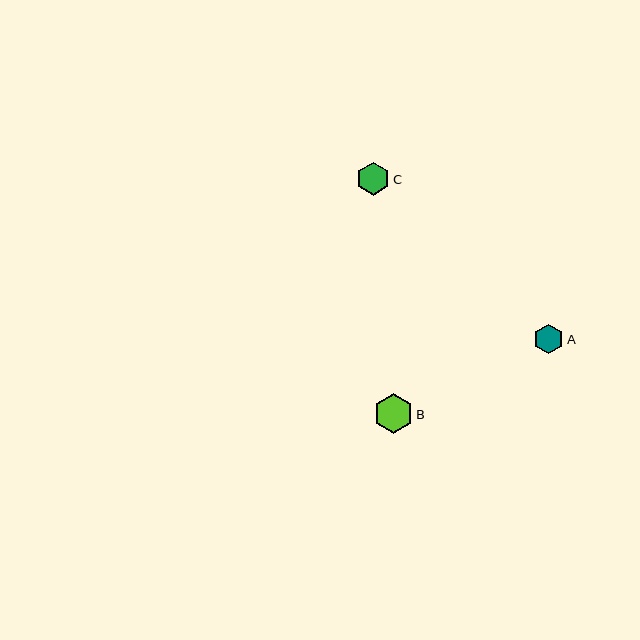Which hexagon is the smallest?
Hexagon A is the smallest with a size of approximately 30 pixels.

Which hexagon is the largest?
Hexagon B is the largest with a size of approximately 40 pixels.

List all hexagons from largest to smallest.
From largest to smallest: B, C, A.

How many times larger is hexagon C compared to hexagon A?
Hexagon C is approximately 1.1 times the size of hexagon A.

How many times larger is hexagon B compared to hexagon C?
Hexagon B is approximately 1.2 times the size of hexagon C.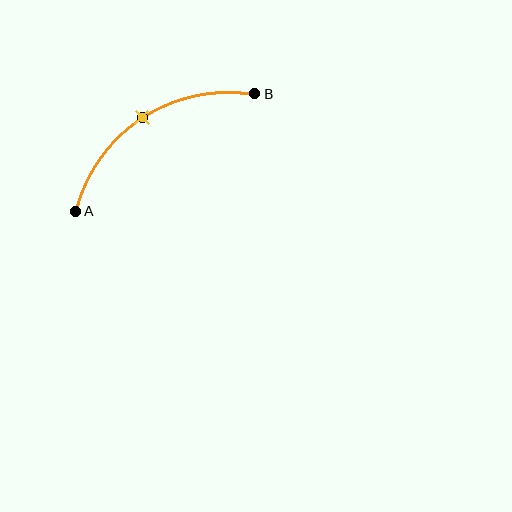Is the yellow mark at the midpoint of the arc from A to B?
Yes. The yellow mark lies on the arc at equal arc-length from both A and B — it is the arc midpoint.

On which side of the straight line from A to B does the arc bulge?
The arc bulges above the straight line connecting A and B.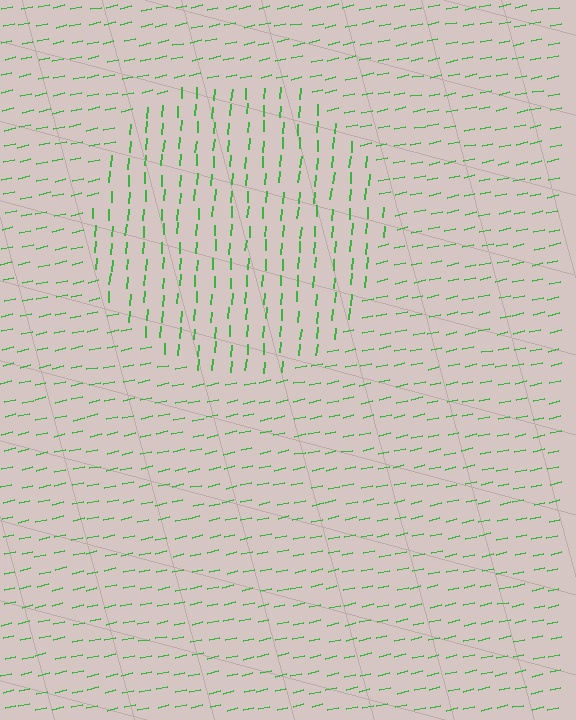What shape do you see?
I see a circle.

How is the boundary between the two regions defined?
The boundary is defined purely by a change in line orientation (approximately 73 degrees difference). All lines are the same color and thickness.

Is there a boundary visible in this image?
Yes, there is a texture boundary formed by a change in line orientation.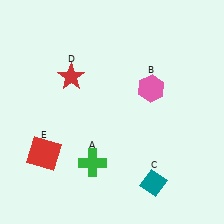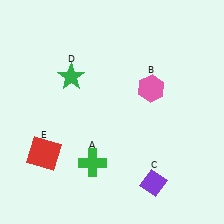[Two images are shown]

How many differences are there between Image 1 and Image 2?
There are 2 differences between the two images.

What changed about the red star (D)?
In Image 1, D is red. In Image 2, it changed to green.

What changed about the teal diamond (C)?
In Image 1, C is teal. In Image 2, it changed to purple.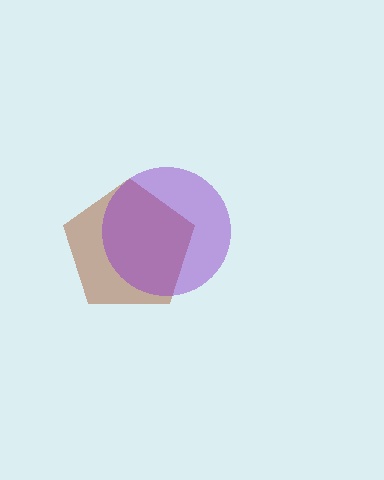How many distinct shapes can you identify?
There are 2 distinct shapes: a brown pentagon, a purple circle.